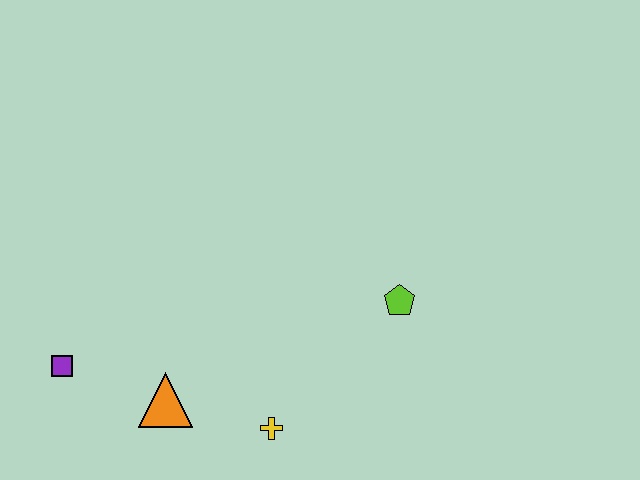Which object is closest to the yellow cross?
The orange triangle is closest to the yellow cross.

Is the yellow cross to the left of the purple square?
No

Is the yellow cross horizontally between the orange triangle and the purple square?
No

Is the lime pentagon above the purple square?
Yes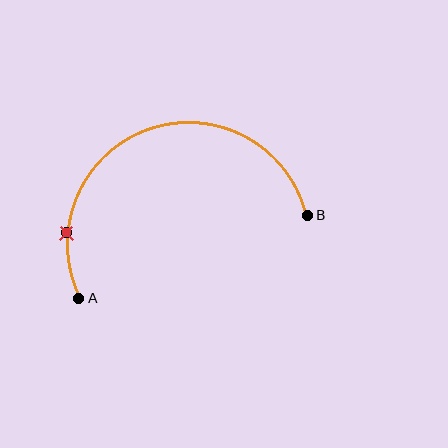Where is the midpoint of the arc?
The arc midpoint is the point on the curve farthest from the straight line joining A and B. It sits above that line.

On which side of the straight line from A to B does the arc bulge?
The arc bulges above the straight line connecting A and B.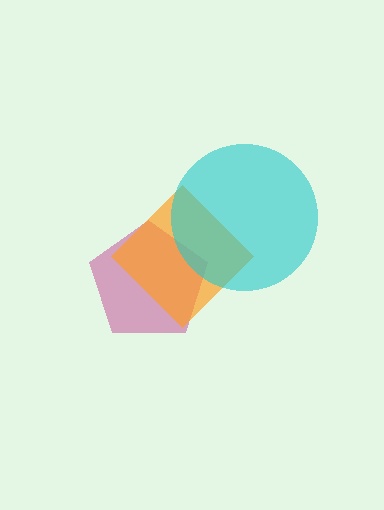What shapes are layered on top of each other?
The layered shapes are: a magenta pentagon, an orange diamond, a cyan circle.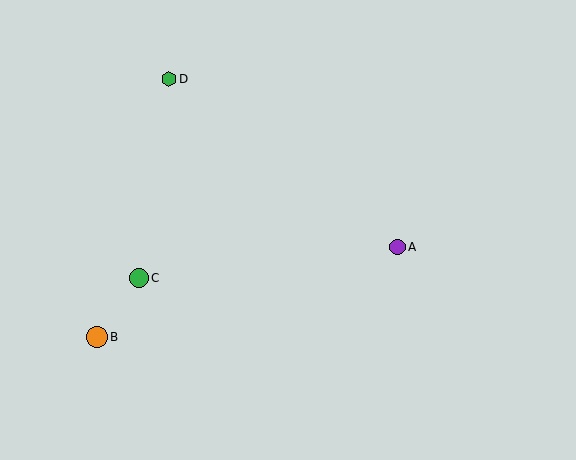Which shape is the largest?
The orange circle (labeled B) is the largest.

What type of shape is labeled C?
Shape C is a green circle.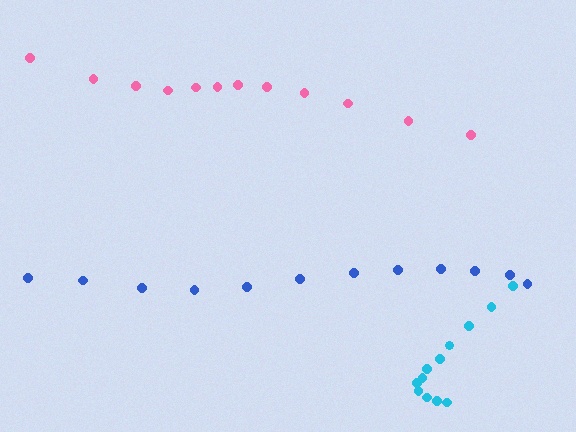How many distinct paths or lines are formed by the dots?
There are 3 distinct paths.